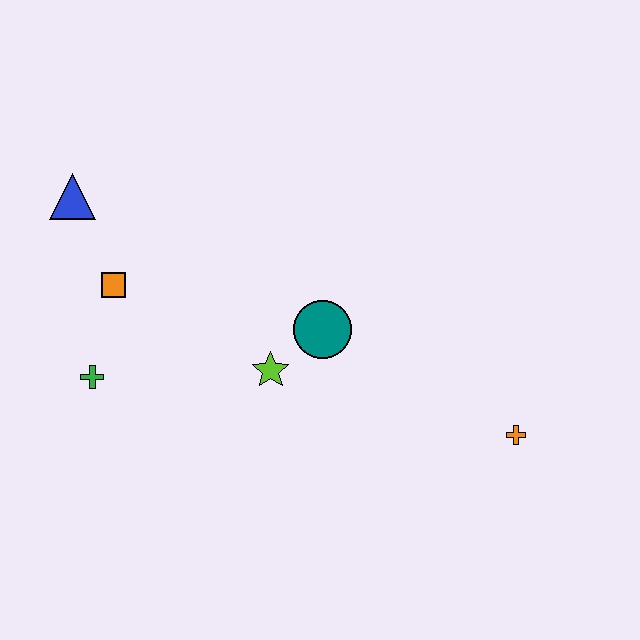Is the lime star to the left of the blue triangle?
No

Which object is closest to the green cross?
The orange square is closest to the green cross.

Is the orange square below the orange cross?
No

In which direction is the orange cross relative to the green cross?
The orange cross is to the right of the green cross.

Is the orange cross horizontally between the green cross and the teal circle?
No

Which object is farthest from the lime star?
The blue triangle is farthest from the lime star.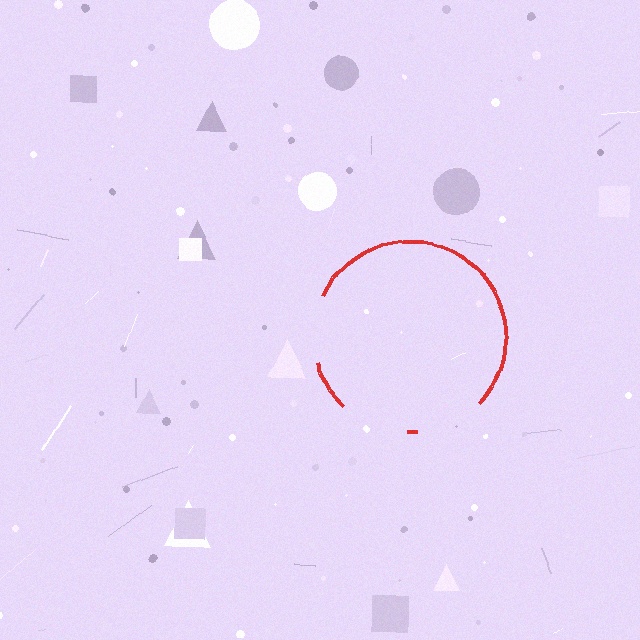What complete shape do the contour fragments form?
The contour fragments form a circle.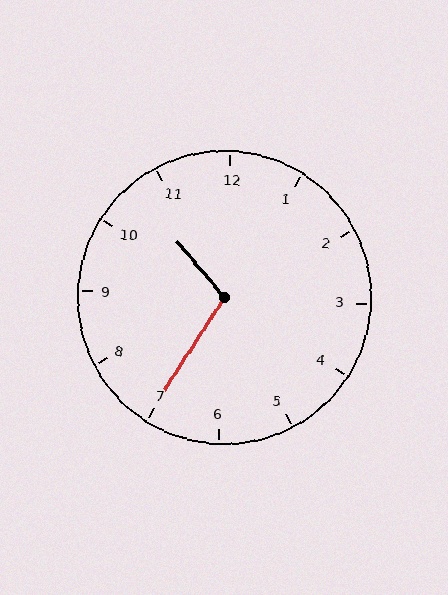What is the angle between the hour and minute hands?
Approximately 108 degrees.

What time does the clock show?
10:35.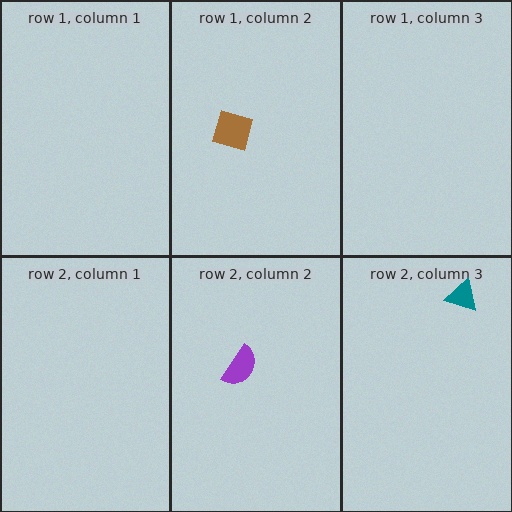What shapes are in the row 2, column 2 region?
The purple semicircle.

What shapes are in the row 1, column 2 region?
The brown diamond.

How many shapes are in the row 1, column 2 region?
1.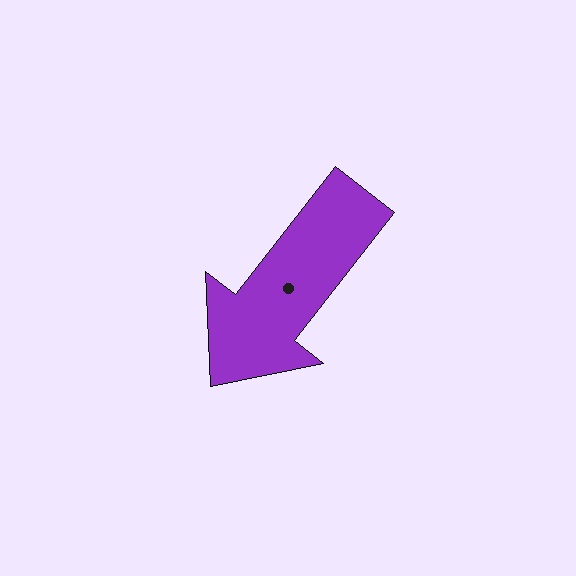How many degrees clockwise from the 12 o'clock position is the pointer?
Approximately 218 degrees.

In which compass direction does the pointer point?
Southwest.